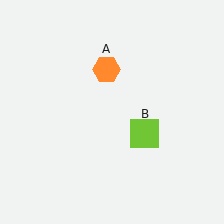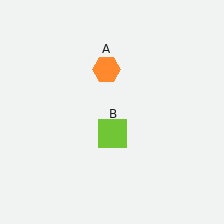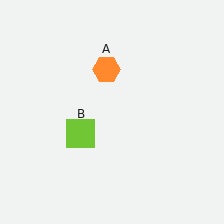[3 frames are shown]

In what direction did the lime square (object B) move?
The lime square (object B) moved left.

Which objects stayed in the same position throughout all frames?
Orange hexagon (object A) remained stationary.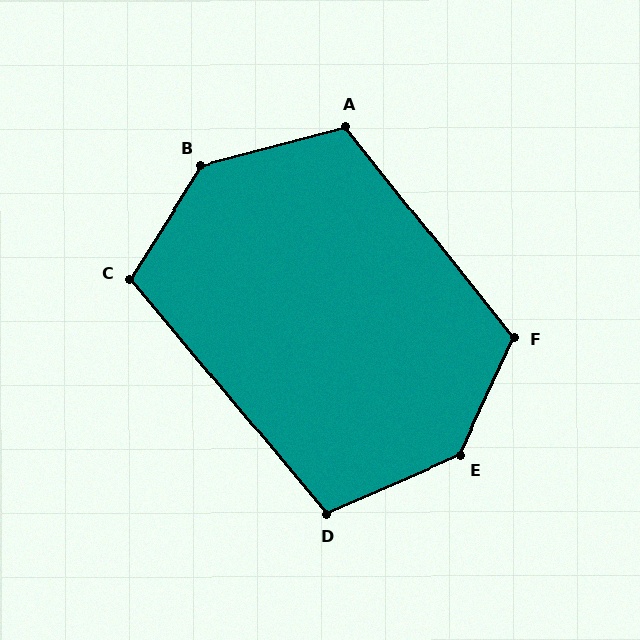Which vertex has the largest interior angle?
E, at approximately 139 degrees.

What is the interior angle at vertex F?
Approximately 117 degrees (obtuse).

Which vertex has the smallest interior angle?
D, at approximately 106 degrees.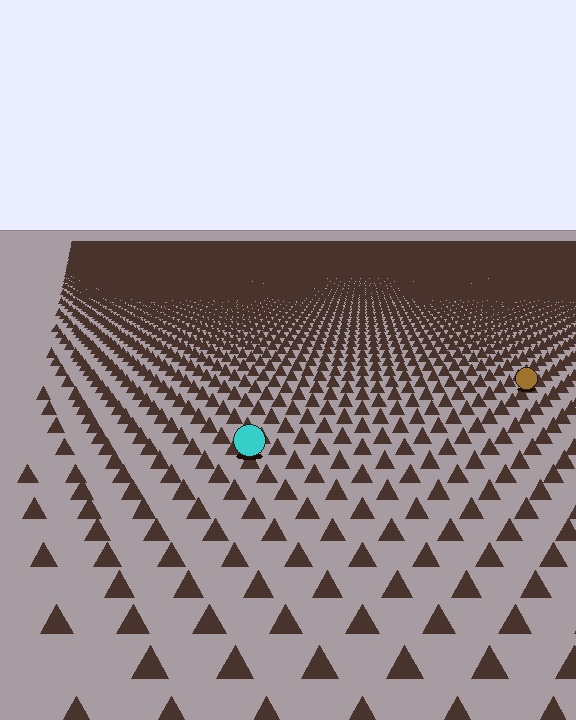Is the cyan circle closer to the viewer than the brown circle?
Yes. The cyan circle is closer — you can tell from the texture gradient: the ground texture is coarser near it.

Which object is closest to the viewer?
The cyan circle is closest. The texture marks near it are larger and more spread out.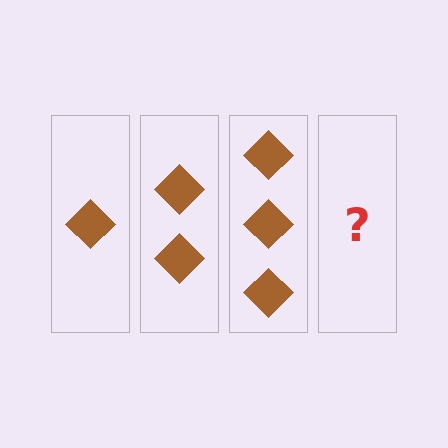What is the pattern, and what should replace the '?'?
The pattern is that each step adds one more diamond. The '?' should be 4 diamonds.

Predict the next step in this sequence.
The next step is 4 diamonds.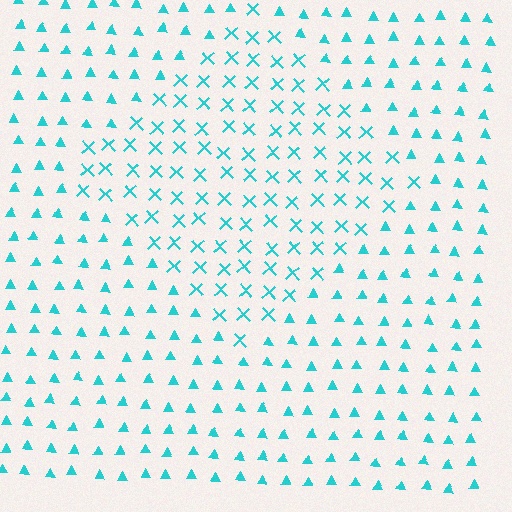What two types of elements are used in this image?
The image uses X marks inside the diamond region and triangles outside it.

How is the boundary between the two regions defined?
The boundary is defined by a change in element shape: X marks inside vs. triangles outside. All elements share the same color and spacing.